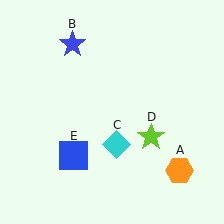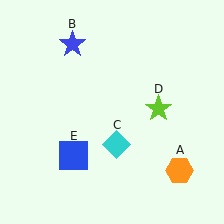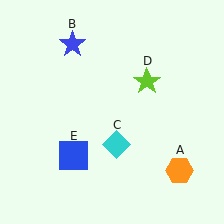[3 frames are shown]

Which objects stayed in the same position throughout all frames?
Orange hexagon (object A) and blue star (object B) and cyan diamond (object C) and blue square (object E) remained stationary.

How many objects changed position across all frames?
1 object changed position: lime star (object D).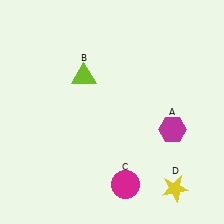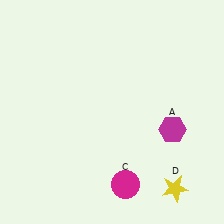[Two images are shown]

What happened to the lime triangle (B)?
The lime triangle (B) was removed in Image 2. It was in the top-left area of Image 1.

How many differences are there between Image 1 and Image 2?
There is 1 difference between the two images.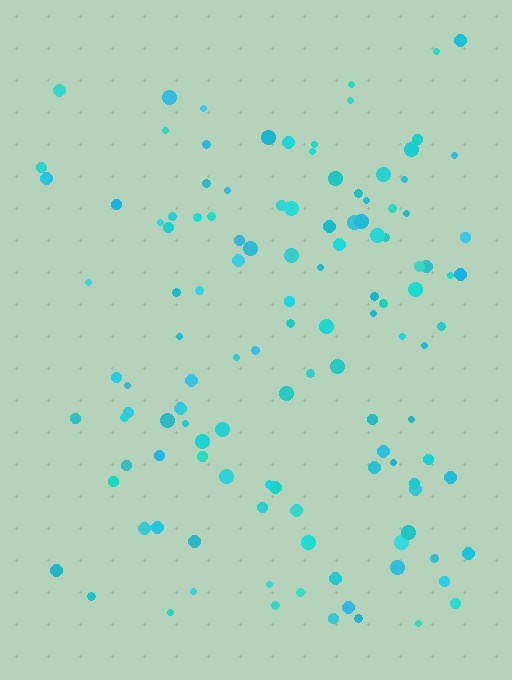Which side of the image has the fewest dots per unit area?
The left.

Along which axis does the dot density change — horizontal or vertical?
Horizontal.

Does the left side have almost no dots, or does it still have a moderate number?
Still a moderate number, just noticeably fewer than the right.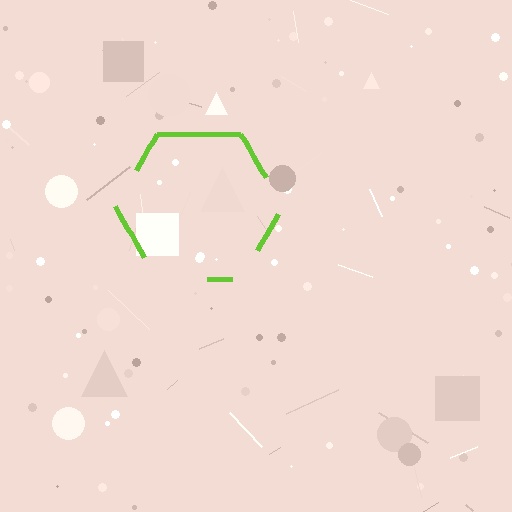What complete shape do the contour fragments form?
The contour fragments form a hexagon.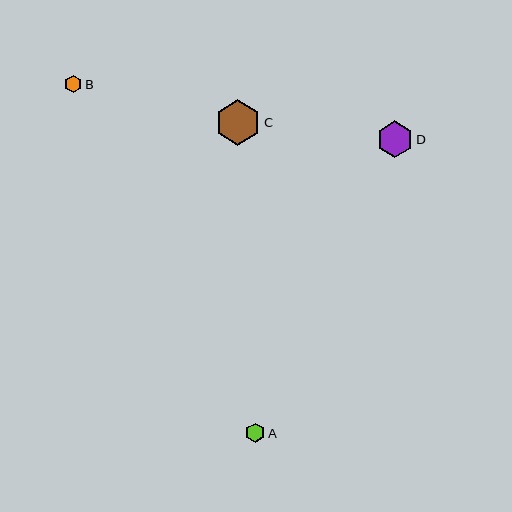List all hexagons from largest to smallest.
From largest to smallest: C, D, A, B.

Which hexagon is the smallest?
Hexagon B is the smallest with a size of approximately 17 pixels.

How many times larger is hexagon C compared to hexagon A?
Hexagon C is approximately 2.4 times the size of hexagon A.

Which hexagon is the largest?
Hexagon C is the largest with a size of approximately 46 pixels.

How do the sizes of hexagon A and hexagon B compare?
Hexagon A and hexagon B are approximately the same size.